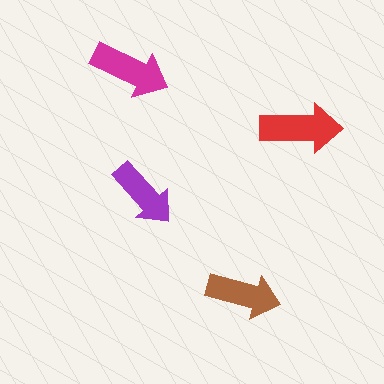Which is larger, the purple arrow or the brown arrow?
The brown one.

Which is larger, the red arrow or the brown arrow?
The red one.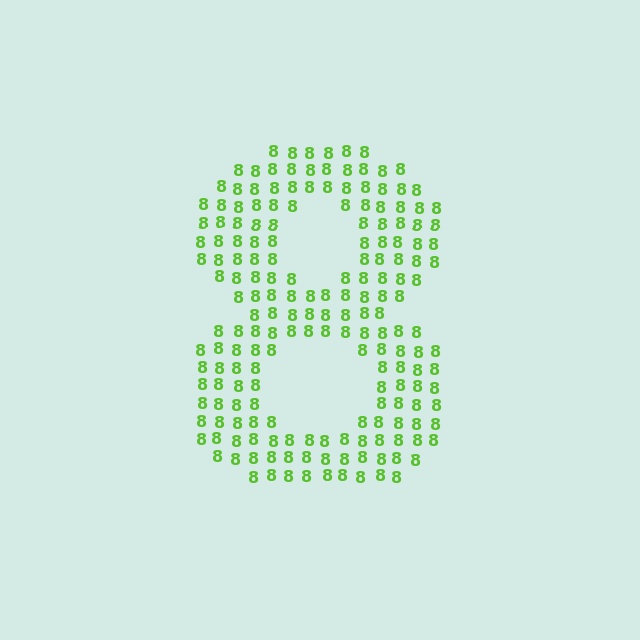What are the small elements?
The small elements are digit 8's.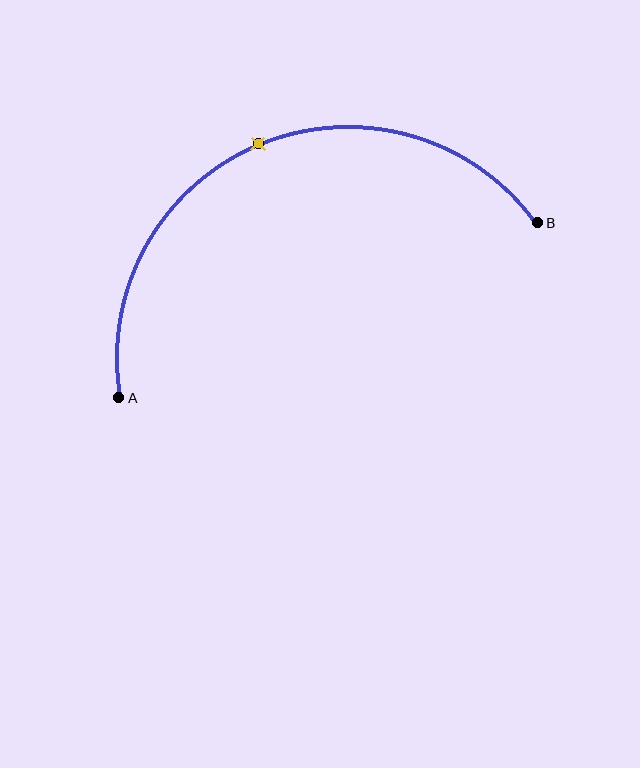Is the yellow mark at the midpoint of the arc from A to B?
Yes. The yellow mark lies on the arc at equal arc-length from both A and B — it is the arc midpoint.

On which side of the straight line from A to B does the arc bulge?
The arc bulges above the straight line connecting A and B.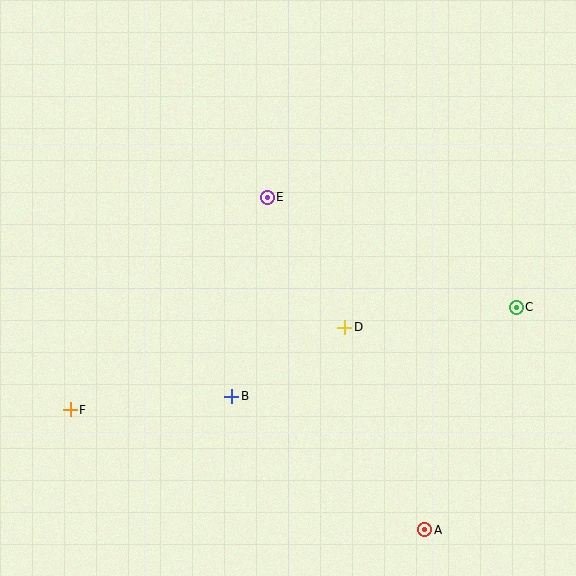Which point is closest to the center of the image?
Point D at (345, 327) is closest to the center.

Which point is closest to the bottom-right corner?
Point A is closest to the bottom-right corner.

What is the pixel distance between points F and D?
The distance between F and D is 287 pixels.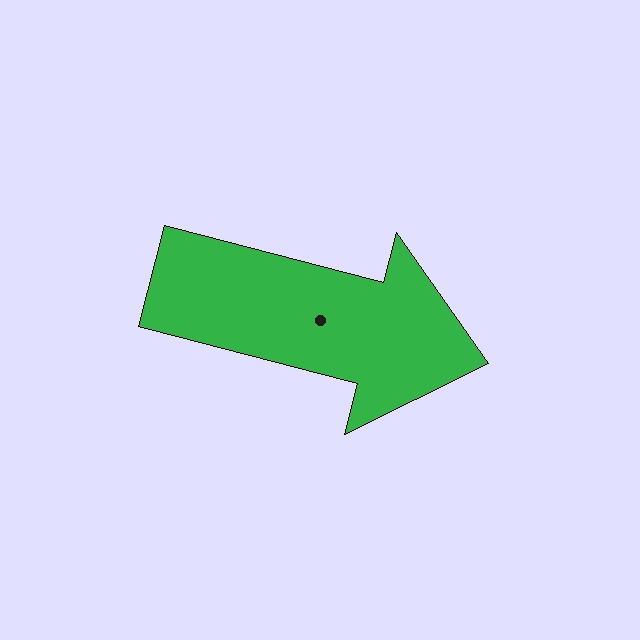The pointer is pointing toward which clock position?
Roughly 3 o'clock.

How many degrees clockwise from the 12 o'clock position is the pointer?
Approximately 105 degrees.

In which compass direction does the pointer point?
East.